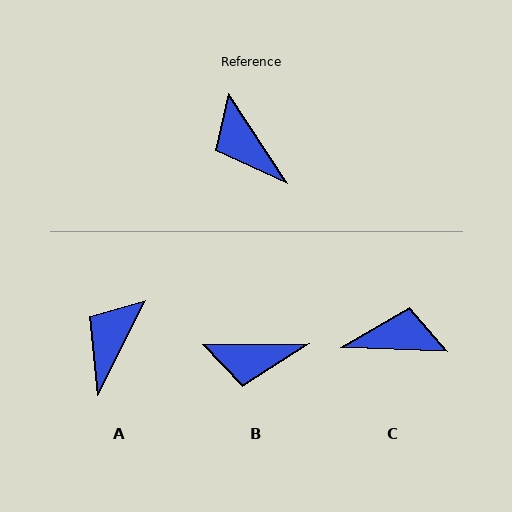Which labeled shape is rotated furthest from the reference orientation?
C, about 126 degrees away.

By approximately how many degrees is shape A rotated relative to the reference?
Approximately 60 degrees clockwise.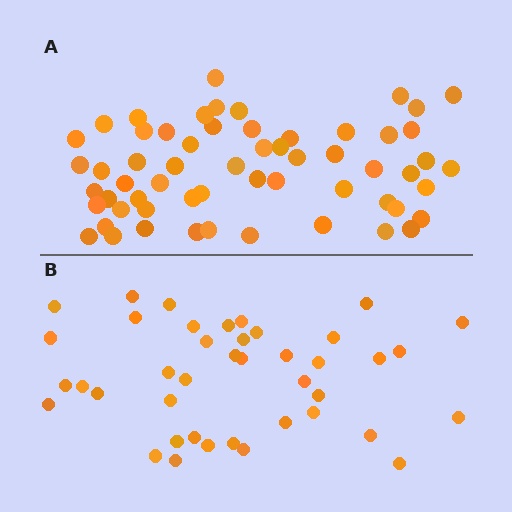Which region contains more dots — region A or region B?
Region A (the top region) has more dots.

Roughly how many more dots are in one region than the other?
Region A has approximately 20 more dots than region B.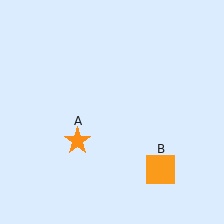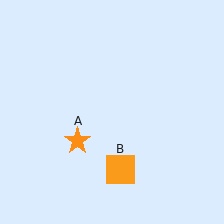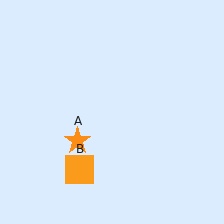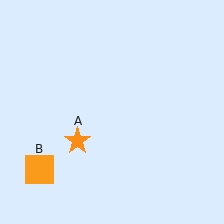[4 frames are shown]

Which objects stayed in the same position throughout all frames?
Orange star (object A) remained stationary.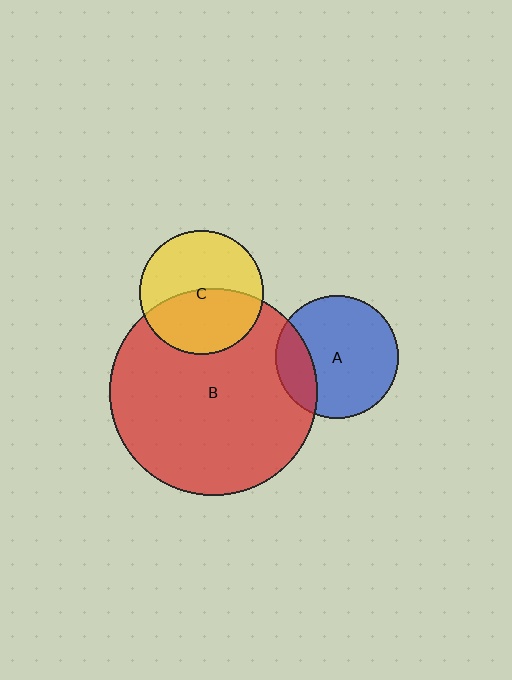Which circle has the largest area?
Circle B (red).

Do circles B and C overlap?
Yes.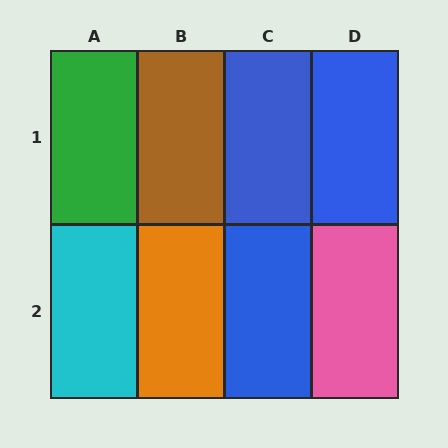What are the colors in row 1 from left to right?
Green, brown, blue, blue.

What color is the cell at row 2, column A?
Cyan.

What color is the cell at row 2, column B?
Orange.